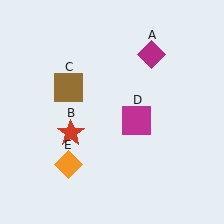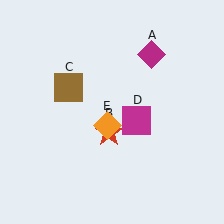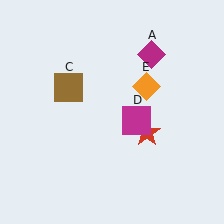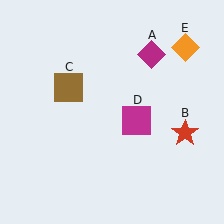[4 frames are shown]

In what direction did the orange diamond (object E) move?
The orange diamond (object E) moved up and to the right.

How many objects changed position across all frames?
2 objects changed position: red star (object B), orange diamond (object E).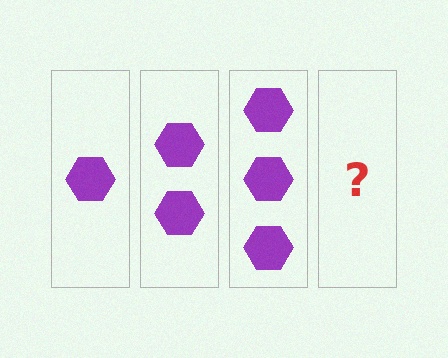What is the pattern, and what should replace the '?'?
The pattern is that each step adds one more hexagon. The '?' should be 4 hexagons.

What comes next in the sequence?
The next element should be 4 hexagons.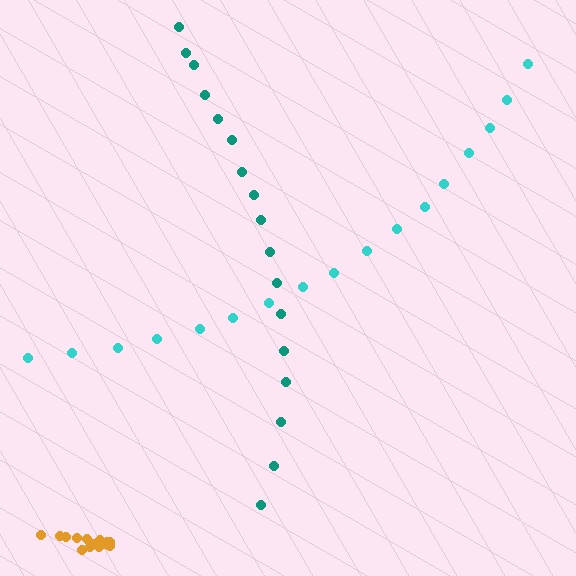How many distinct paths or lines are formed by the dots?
There are 3 distinct paths.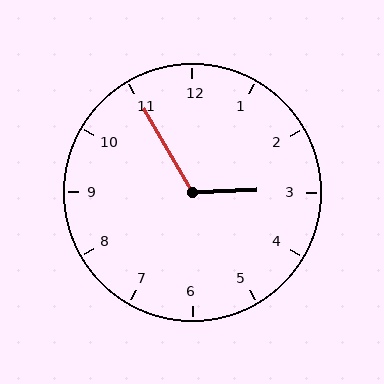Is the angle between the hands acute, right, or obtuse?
It is obtuse.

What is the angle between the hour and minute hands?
Approximately 118 degrees.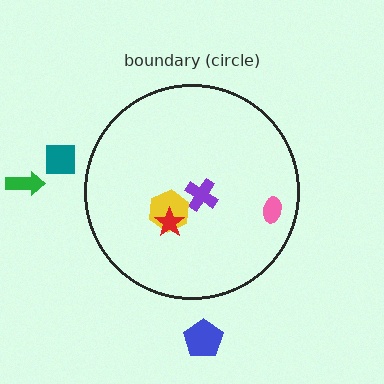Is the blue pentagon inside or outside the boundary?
Outside.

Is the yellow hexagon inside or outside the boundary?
Inside.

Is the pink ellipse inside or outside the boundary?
Inside.